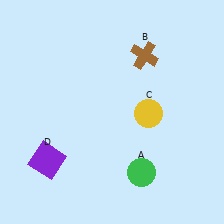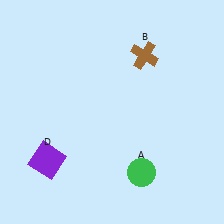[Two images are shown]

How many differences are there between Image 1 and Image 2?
There is 1 difference between the two images.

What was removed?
The yellow circle (C) was removed in Image 2.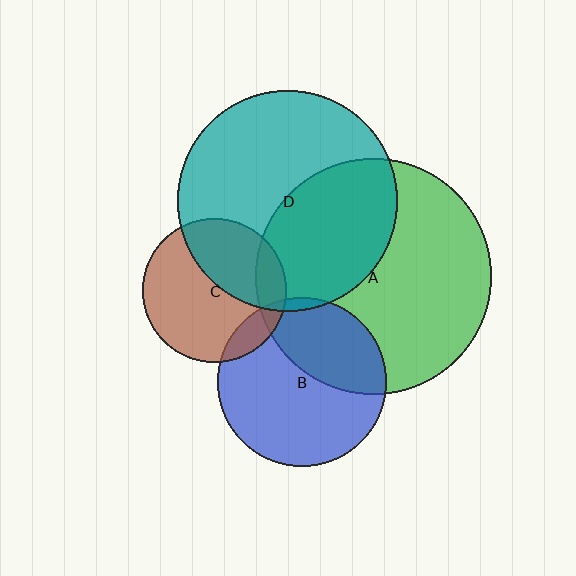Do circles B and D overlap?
Yes.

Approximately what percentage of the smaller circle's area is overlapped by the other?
Approximately 5%.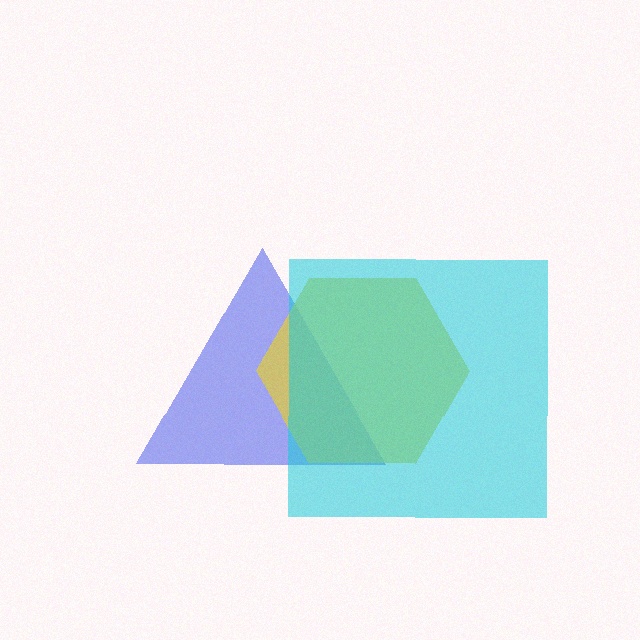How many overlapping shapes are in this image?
There are 3 overlapping shapes in the image.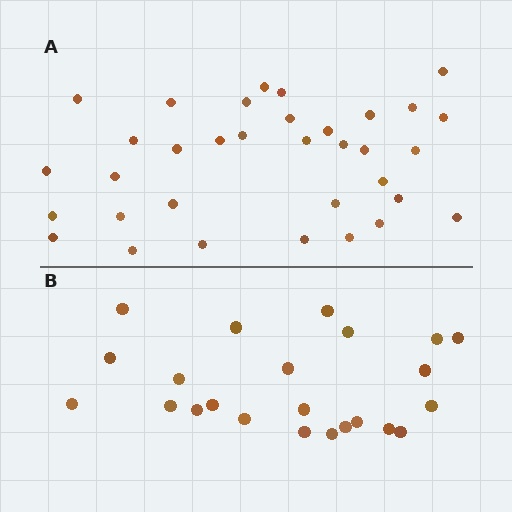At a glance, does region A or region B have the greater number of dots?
Region A (the top region) has more dots.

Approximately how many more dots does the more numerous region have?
Region A has roughly 12 or so more dots than region B.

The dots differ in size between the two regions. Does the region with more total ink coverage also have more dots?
No. Region B has more total ink coverage because its dots are larger, but region A actually contains more individual dots. Total area can be misleading — the number of items is what matters here.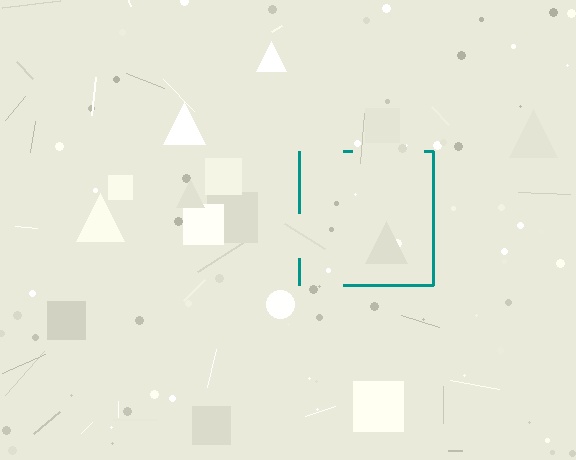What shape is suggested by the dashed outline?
The dashed outline suggests a square.